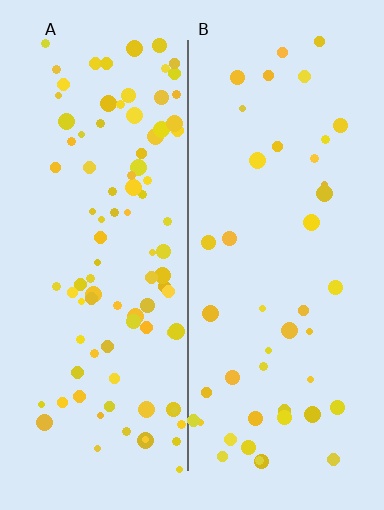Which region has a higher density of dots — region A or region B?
A (the left).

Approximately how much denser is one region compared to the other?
Approximately 2.2× — region A over region B.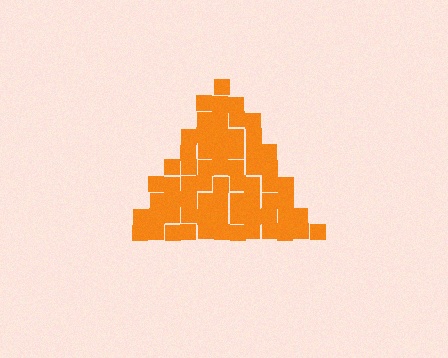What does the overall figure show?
The overall figure shows a triangle.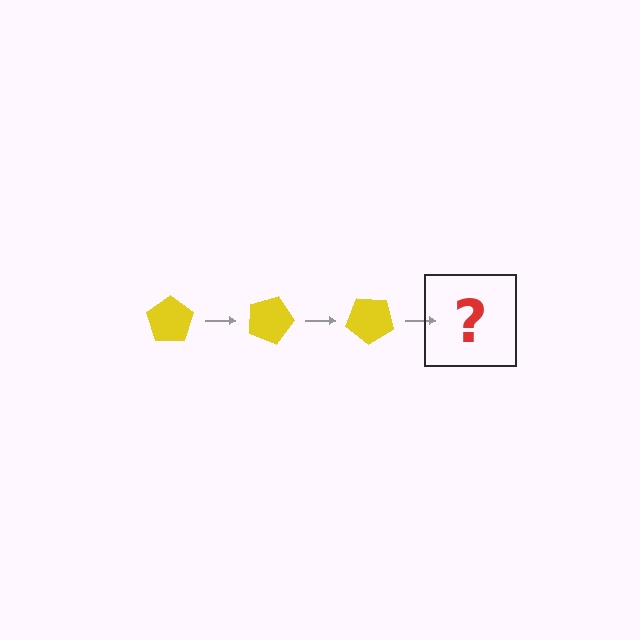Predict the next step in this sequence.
The next step is a yellow pentagon rotated 60 degrees.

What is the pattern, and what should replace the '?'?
The pattern is that the pentagon rotates 20 degrees each step. The '?' should be a yellow pentagon rotated 60 degrees.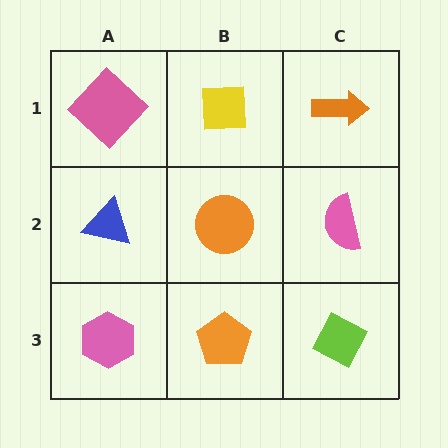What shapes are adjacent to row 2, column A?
A pink diamond (row 1, column A), a pink hexagon (row 3, column A), an orange circle (row 2, column B).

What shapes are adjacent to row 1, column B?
An orange circle (row 2, column B), a pink diamond (row 1, column A), an orange arrow (row 1, column C).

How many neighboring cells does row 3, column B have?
3.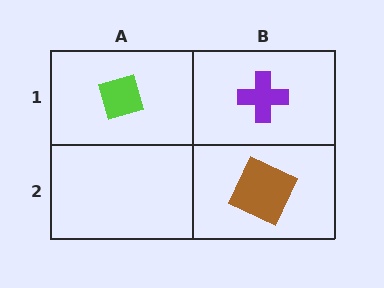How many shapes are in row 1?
2 shapes.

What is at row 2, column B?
A brown square.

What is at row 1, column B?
A purple cross.